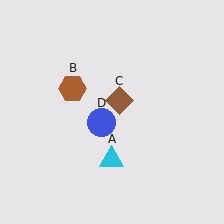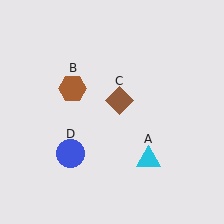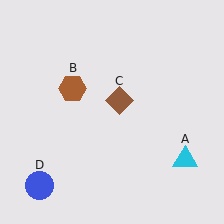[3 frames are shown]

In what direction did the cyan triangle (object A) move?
The cyan triangle (object A) moved right.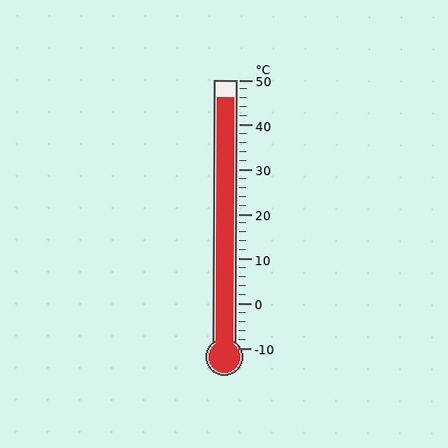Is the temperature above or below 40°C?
The temperature is above 40°C.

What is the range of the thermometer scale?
The thermometer scale ranges from -10°C to 50°C.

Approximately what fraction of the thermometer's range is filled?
The thermometer is filled to approximately 95% of its range.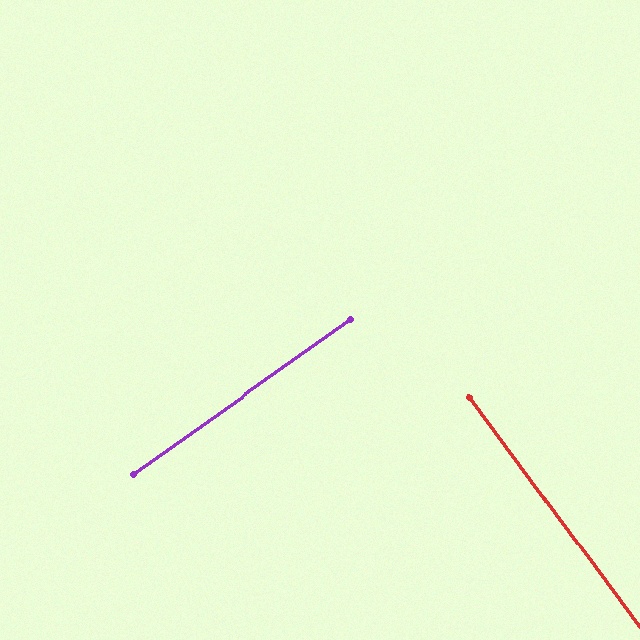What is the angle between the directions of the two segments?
Approximately 89 degrees.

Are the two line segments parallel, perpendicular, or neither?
Perpendicular — they meet at approximately 89°.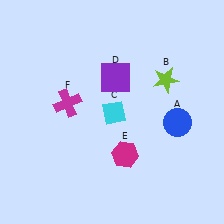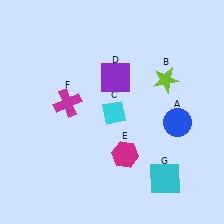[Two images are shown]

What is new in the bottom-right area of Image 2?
A cyan square (G) was added in the bottom-right area of Image 2.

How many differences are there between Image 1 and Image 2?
There is 1 difference between the two images.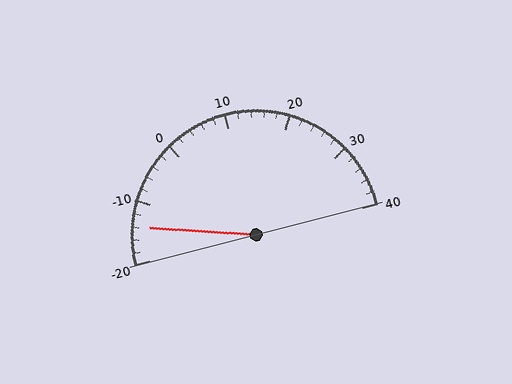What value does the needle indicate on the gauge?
The needle indicates approximately -14.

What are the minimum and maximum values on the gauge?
The gauge ranges from -20 to 40.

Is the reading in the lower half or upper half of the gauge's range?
The reading is in the lower half of the range (-20 to 40).